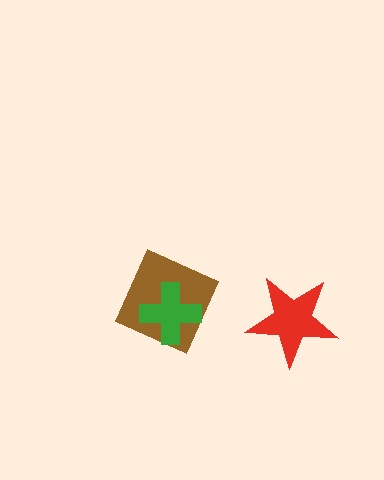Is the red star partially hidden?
No, no other shape covers it.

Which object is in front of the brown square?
The green cross is in front of the brown square.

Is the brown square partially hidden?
Yes, it is partially covered by another shape.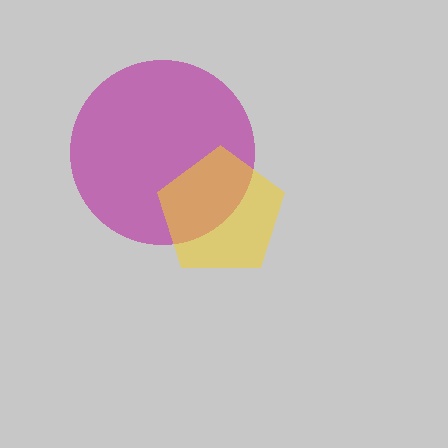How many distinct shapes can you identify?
There are 2 distinct shapes: a magenta circle, a yellow pentagon.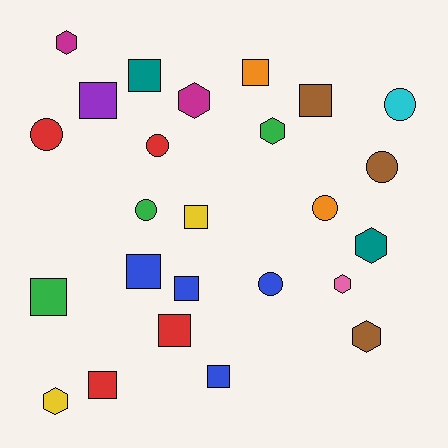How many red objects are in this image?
There are 4 red objects.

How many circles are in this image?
There are 7 circles.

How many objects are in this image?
There are 25 objects.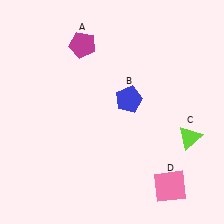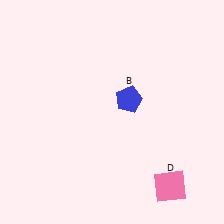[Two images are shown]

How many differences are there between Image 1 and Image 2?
There are 2 differences between the two images.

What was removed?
The lime triangle (C), the magenta pentagon (A) were removed in Image 2.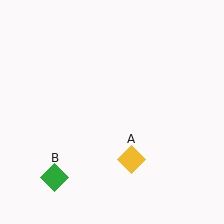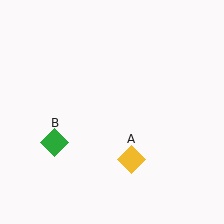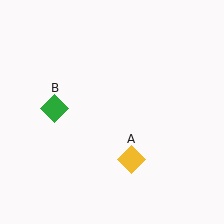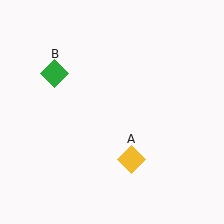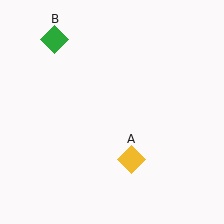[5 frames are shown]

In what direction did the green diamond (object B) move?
The green diamond (object B) moved up.